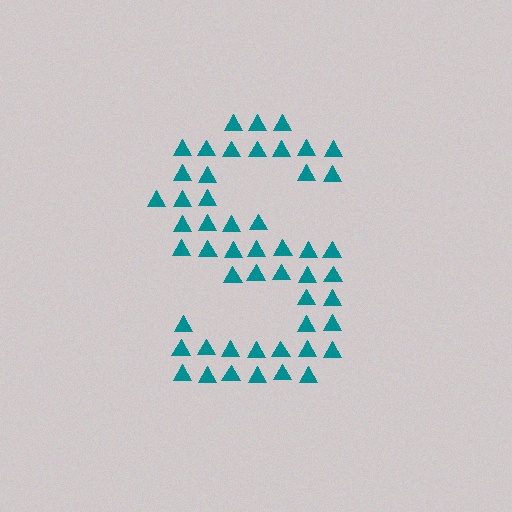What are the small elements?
The small elements are triangles.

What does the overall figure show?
The overall figure shows the letter S.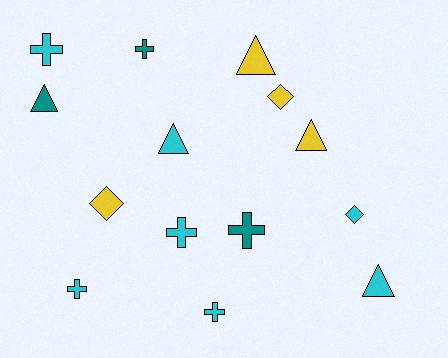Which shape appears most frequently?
Cross, with 6 objects.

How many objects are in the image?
There are 14 objects.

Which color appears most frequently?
Cyan, with 7 objects.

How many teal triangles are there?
There is 1 teal triangle.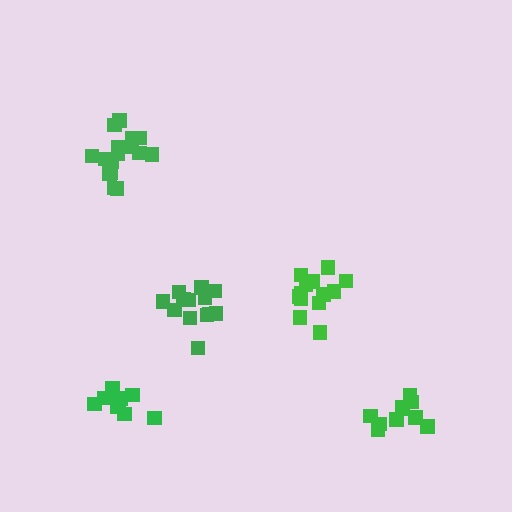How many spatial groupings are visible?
There are 5 spatial groupings.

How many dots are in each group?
Group 1: 13 dots, Group 2: 16 dots, Group 3: 13 dots, Group 4: 10 dots, Group 5: 10 dots (62 total).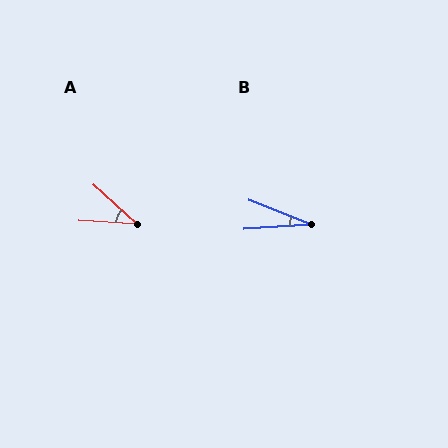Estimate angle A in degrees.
Approximately 39 degrees.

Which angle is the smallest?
B, at approximately 25 degrees.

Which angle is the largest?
A, at approximately 39 degrees.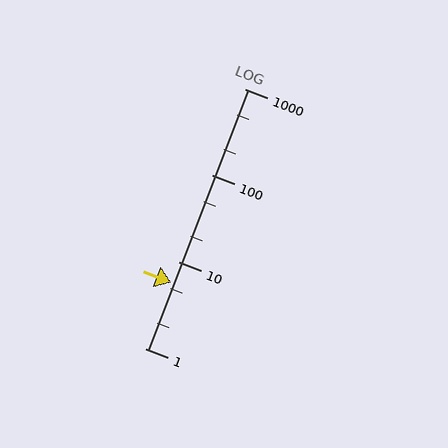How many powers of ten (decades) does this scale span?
The scale spans 3 decades, from 1 to 1000.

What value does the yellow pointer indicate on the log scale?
The pointer indicates approximately 5.8.